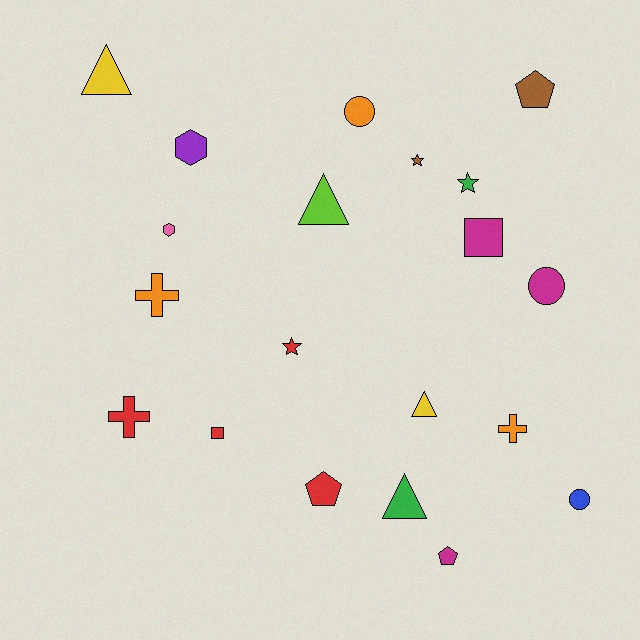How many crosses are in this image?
There are 3 crosses.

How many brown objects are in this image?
There are 2 brown objects.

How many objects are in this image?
There are 20 objects.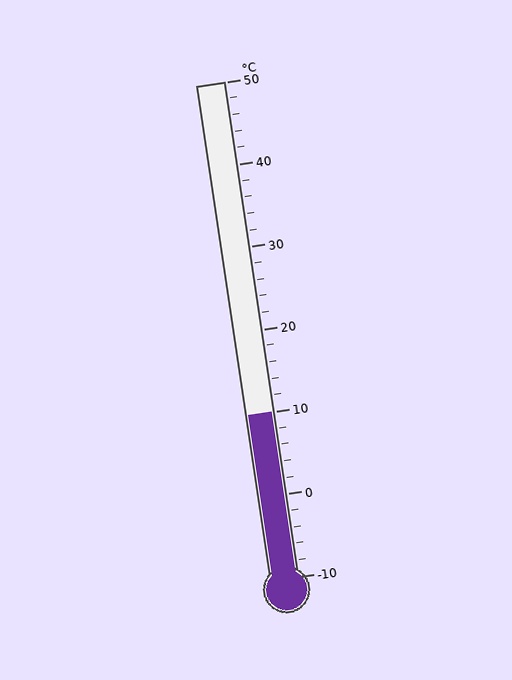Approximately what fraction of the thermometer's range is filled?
The thermometer is filled to approximately 35% of its range.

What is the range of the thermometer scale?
The thermometer scale ranges from -10°C to 50°C.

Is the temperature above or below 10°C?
The temperature is at 10°C.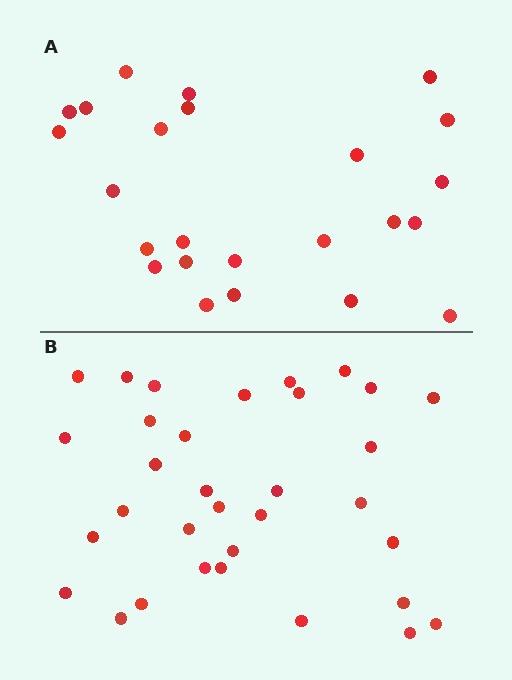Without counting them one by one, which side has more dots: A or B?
Region B (the bottom region) has more dots.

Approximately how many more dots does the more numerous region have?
Region B has roughly 8 or so more dots than region A.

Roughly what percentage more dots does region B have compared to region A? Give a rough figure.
About 40% more.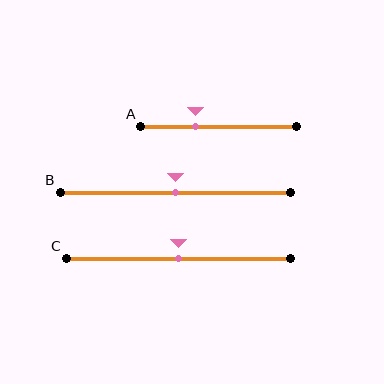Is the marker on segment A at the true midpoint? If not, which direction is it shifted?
No, the marker on segment A is shifted to the left by about 15% of the segment length.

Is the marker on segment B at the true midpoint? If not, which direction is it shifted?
Yes, the marker on segment B is at the true midpoint.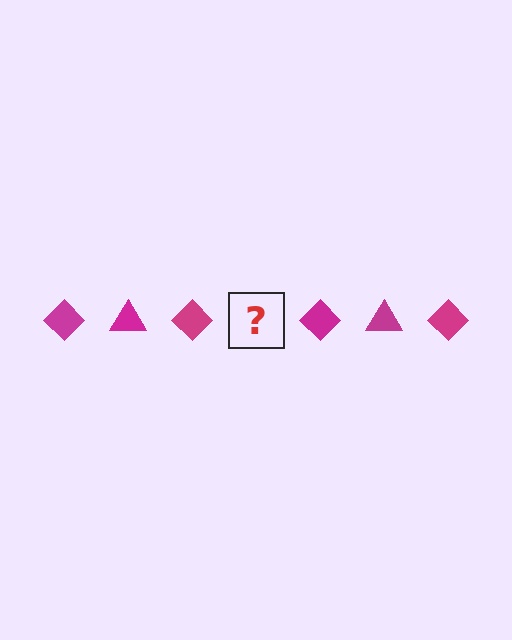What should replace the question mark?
The question mark should be replaced with a magenta triangle.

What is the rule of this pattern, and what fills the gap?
The rule is that the pattern cycles through diamond, triangle shapes in magenta. The gap should be filled with a magenta triangle.